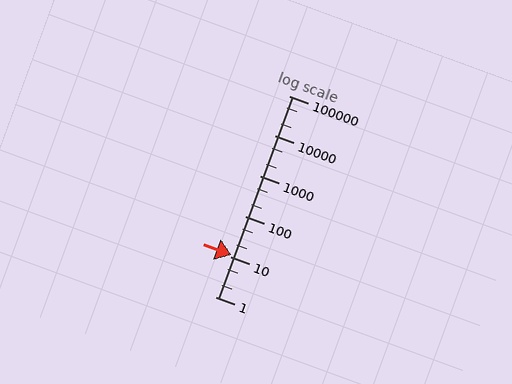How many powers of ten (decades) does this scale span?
The scale spans 5 decades, from 1 to 100000.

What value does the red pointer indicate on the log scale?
The pointer indicates approximately 11.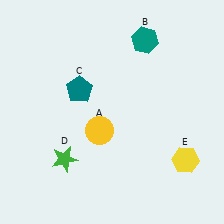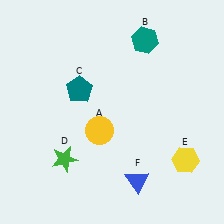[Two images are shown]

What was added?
A blue triangle (F) was added in Image 2.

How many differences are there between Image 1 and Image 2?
There is 1 difference between the two images.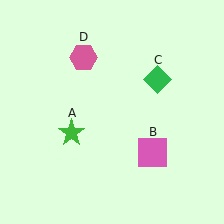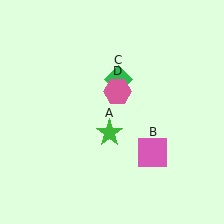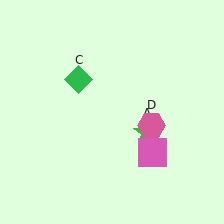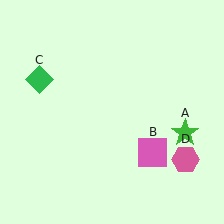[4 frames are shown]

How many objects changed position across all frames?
3 objects changed position: green star (object A), green diamond (object C), pink hexagon (object D).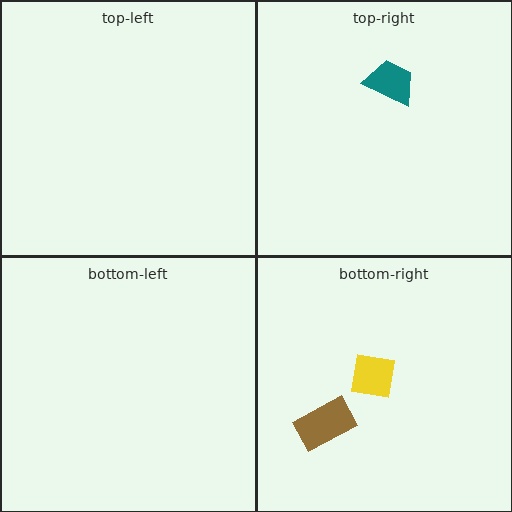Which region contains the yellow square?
The bottom-right region.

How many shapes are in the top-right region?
1.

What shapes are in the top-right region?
The teal trapezoid.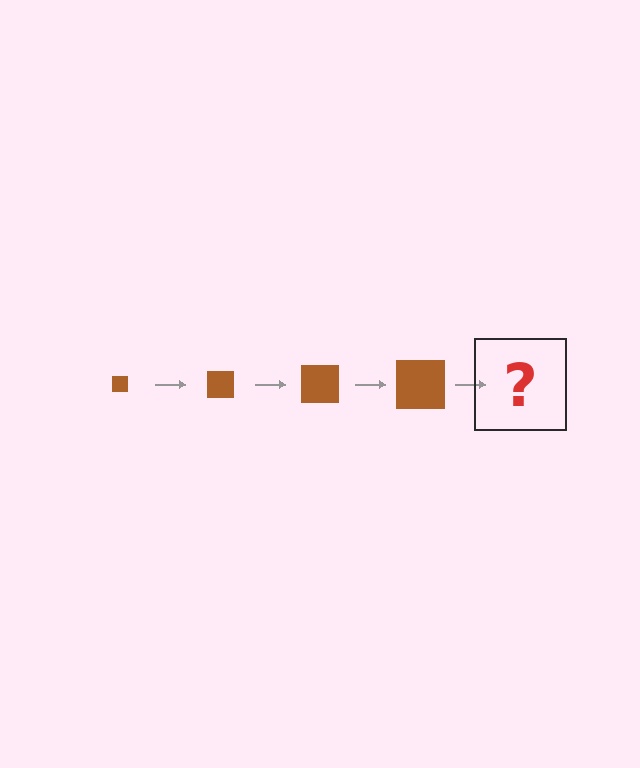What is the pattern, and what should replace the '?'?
The pattern is that the square gets progressively larger each step. The '?' should be a brown square, larger than the previous one.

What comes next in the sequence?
The next element should be a brown square, larger than the previous one.